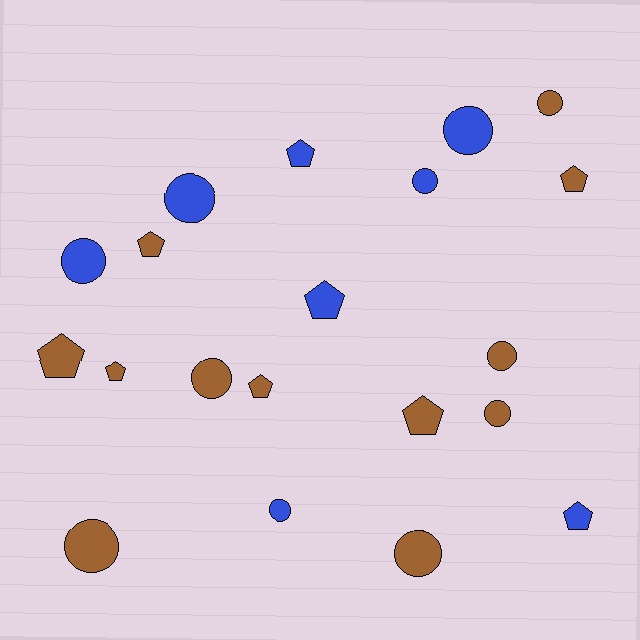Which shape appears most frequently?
Circle, with 11 objects.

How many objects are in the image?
There are 20 objects.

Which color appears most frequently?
Brown, with 12 objects.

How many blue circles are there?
There are 5 blue circles.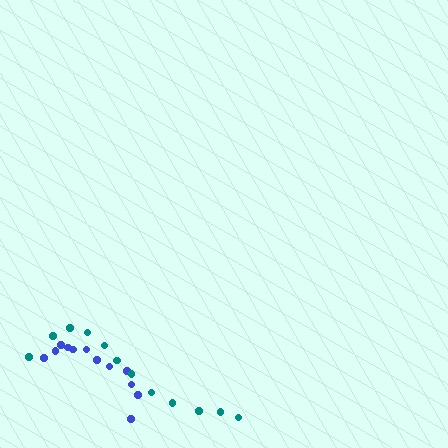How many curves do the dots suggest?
There are 2 distinct paths.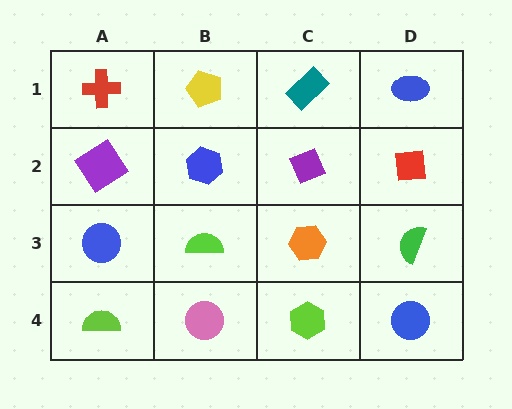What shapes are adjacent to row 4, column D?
A green semicircle (row 3, column D), a lime hexagon (row 4, column C).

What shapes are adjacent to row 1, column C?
A purple diamond (row 2, column C), a yellow pentagon (row 1, column B), a blue ellipse (row 1, column D).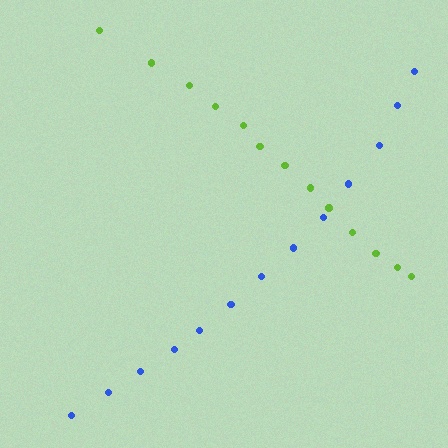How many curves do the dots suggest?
There are 2 distinct paths.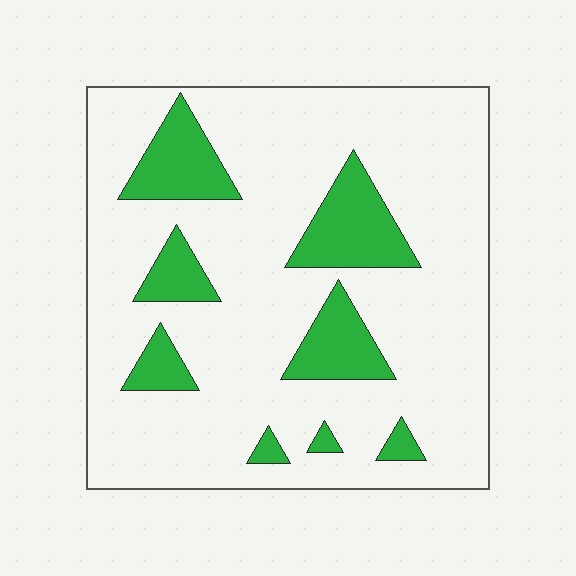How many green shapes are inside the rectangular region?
8.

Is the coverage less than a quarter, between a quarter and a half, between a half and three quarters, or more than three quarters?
Less than a quarter.